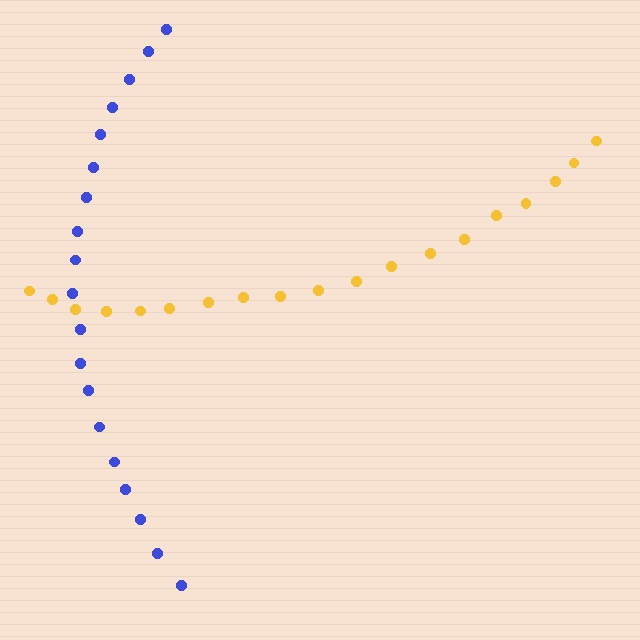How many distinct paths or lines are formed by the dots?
There are 2 distinct paths.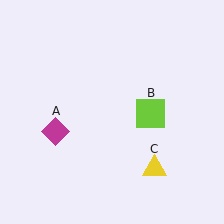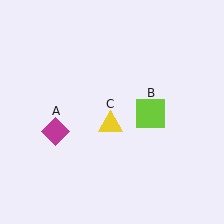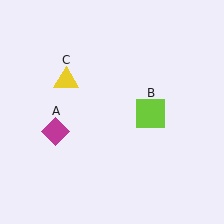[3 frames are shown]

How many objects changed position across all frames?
1 object changed position: yellow triangle (object C).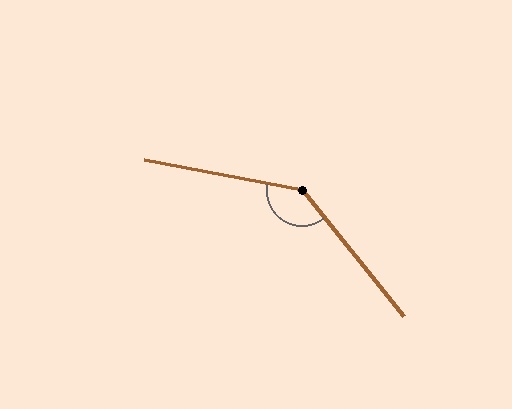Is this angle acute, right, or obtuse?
It is obtuse.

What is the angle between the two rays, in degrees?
Approximately 140 degrees.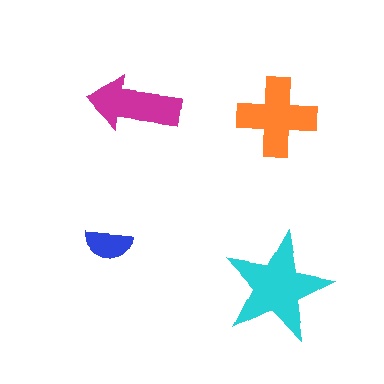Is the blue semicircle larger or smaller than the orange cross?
Smaller.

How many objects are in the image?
There are 4 objects in the image.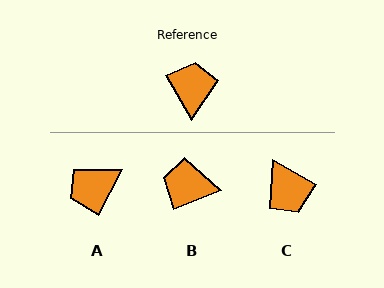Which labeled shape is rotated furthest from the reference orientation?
C, about 148 degrees away.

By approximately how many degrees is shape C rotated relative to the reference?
Approximately 148 degrees clockwise.